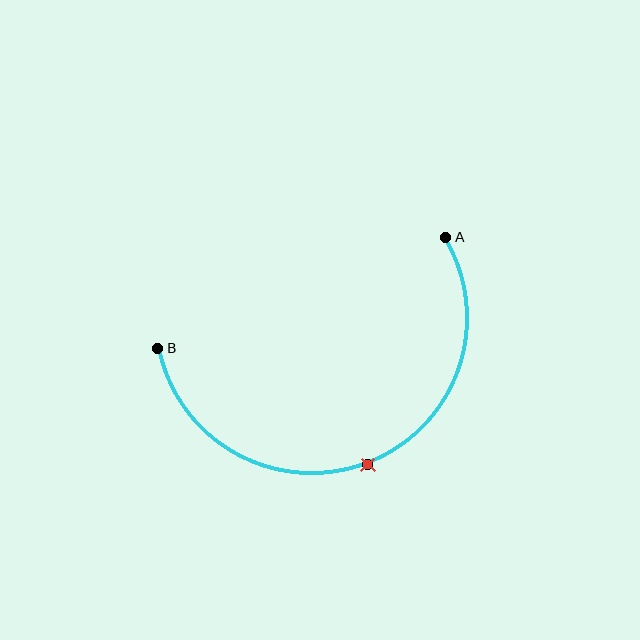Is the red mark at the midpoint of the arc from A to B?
Yes. The red mark lies on the arc at equal arc-length from both A and B — it is the arc midpoint.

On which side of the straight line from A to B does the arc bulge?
The arc bulges below the straight line connecting A and B.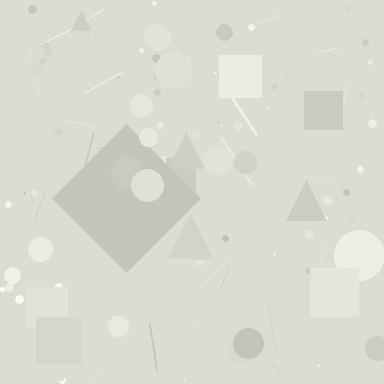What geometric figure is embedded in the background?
A diamond is embedded in the background.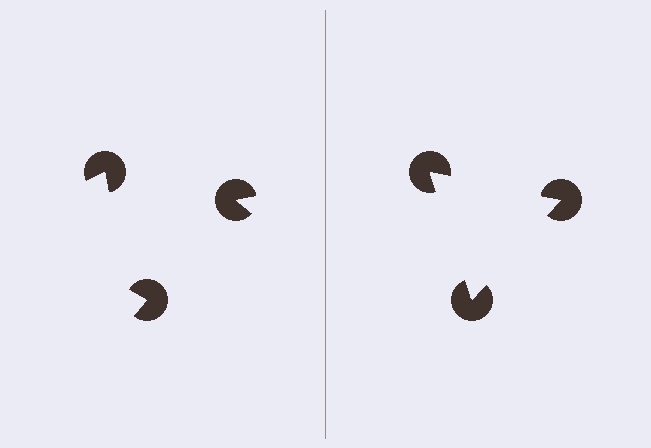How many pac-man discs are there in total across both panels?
6 — 3 on each side.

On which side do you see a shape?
An illusory triangle appears on the right side. On the left side the wedge cuts are rotated, so no coherent shape forms.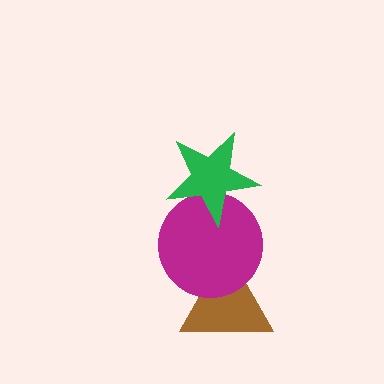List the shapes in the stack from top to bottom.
From top to bottom: the green star, the magenta circle, the brown triangle.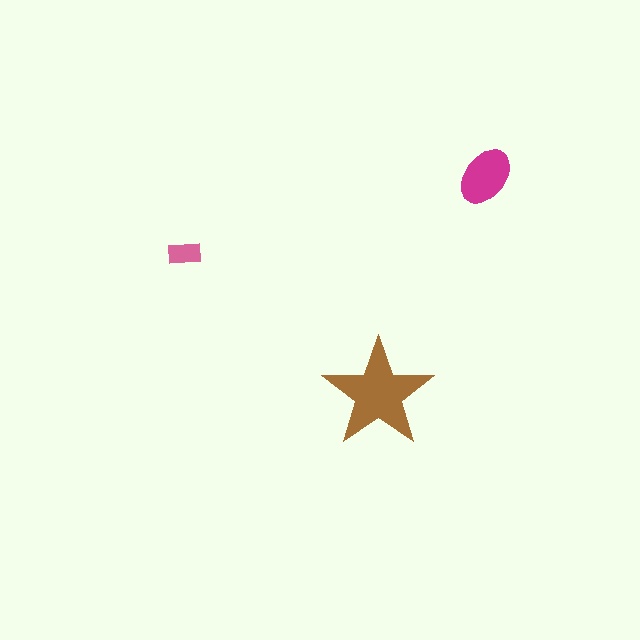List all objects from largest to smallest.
The brown star, the magenta ellipse, the pink rectangle.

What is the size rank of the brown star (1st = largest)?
1st.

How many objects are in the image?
There are 3 objects in the image.